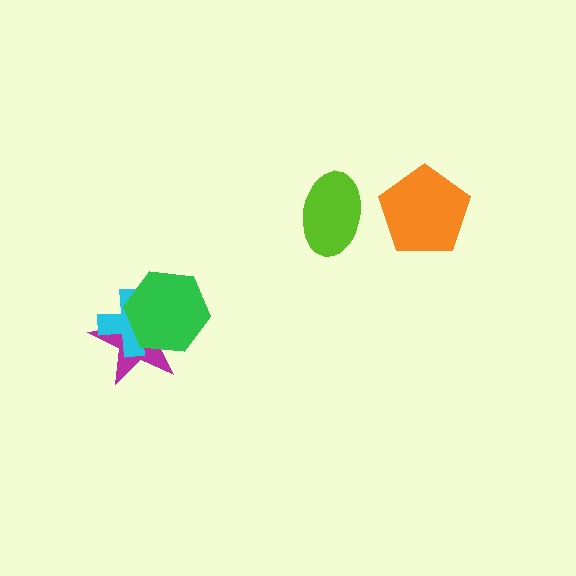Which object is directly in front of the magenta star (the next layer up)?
The cyan cross is directly in front of the magenta star.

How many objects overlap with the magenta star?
2 objects overlap with the magenta star.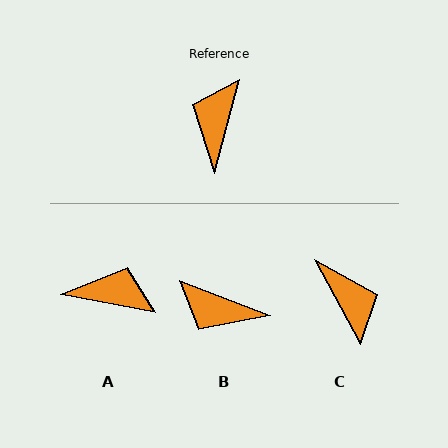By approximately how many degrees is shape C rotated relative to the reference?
Approximately 136 degrees clockwise.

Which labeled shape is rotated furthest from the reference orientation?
C, about 136 degrees away.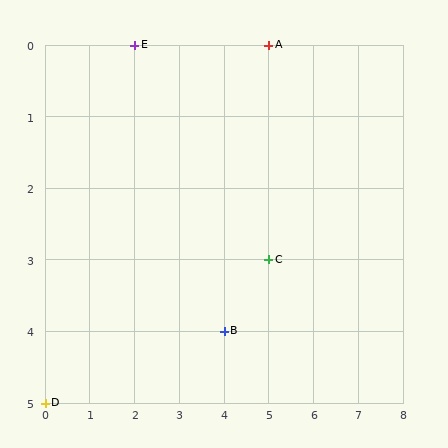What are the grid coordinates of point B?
Point B is at grid coordinates (4, 4).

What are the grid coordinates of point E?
Point E is at grid coordinates (2, 0).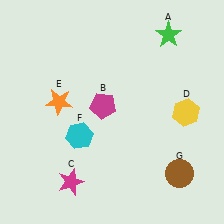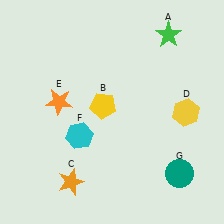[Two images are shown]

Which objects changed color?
B changed from magenta to yellow. C changed from magenta to orange. G changed from brown to teal.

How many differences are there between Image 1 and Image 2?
There are 3 differences between the two images.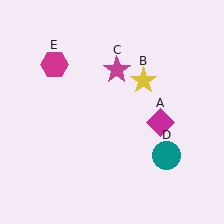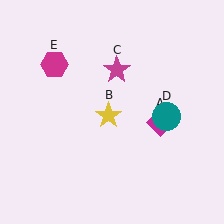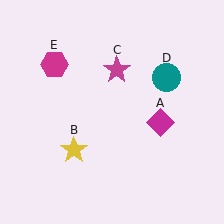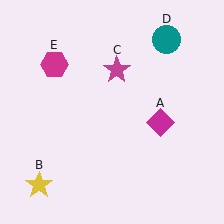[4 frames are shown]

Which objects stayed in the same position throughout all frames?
Magenta diamond (object A) and magenta star (object C) and magenta hexagon (object E) remained stationary.